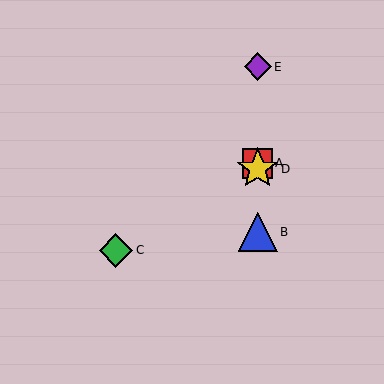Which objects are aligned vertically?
Objects A, B, D, E are aligned vertically.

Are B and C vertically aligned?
No, B is at x≈258 and C is at x≈116.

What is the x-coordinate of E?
Object E is at x≈258.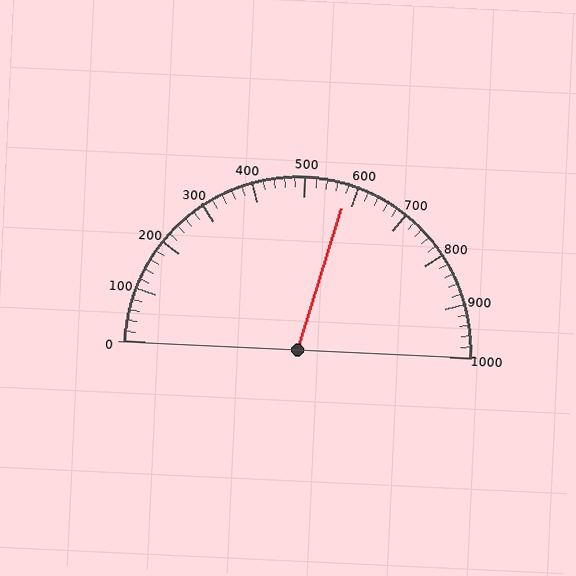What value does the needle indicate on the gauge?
The needle indicates approximately 580.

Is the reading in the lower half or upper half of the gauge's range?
The reading is in the upper half of the range (0 to 1000).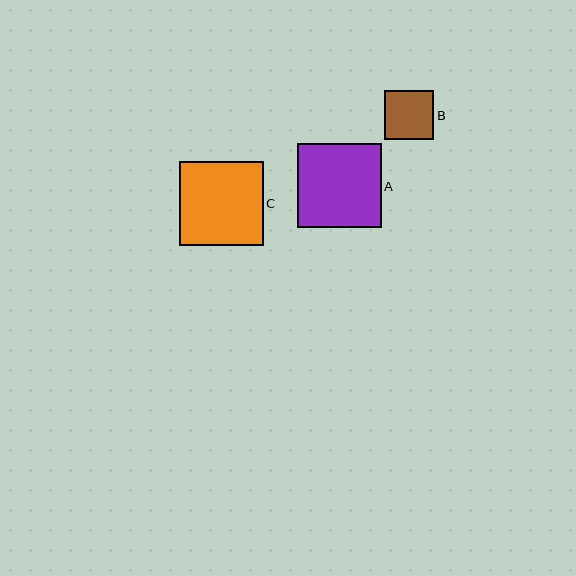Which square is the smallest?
Square B is the smallest with a size of approximately 49 pixels.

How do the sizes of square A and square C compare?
Square A and square C are approximately the same size.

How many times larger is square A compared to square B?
Square A is approximately 1.7 times the size of square B.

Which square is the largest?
Square A is the largest with a size of approximately 84 pixels.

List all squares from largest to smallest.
From largest to smallest: A, C, B.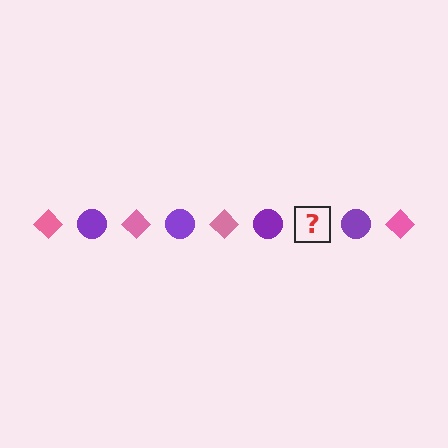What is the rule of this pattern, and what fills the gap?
The rule is that the pattern alternates between pink diamond and purple circle. The gap should be filled with a pink diamond.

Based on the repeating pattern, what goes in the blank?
The blank should be a pink diamond.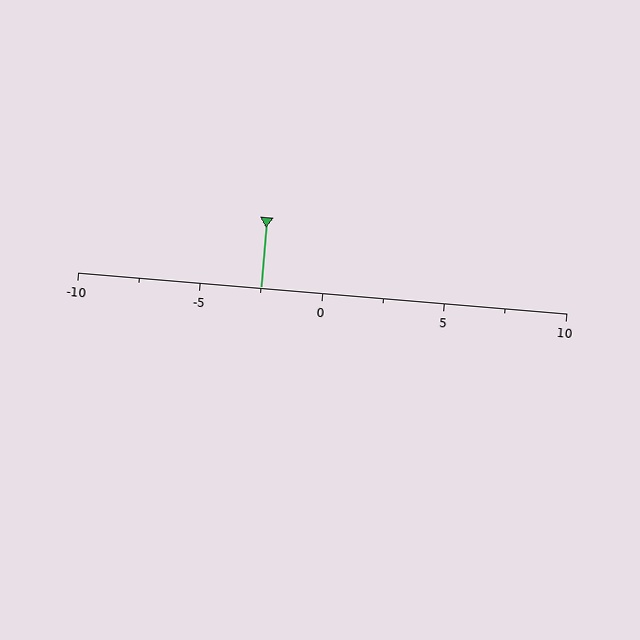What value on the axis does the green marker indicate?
The marker indicates approximately -2.5.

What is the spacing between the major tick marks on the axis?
The major ticks are spaced 5 apart.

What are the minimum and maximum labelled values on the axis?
The axis runs from -10 to 10.